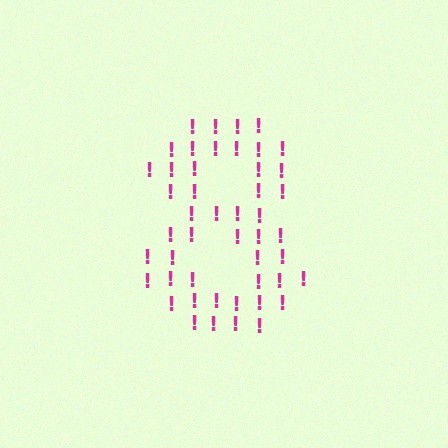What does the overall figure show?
The overall figure shows the digit 8.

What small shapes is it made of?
It is made of small exclamation marks.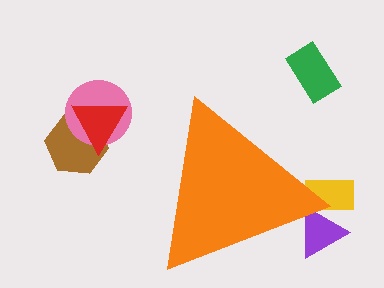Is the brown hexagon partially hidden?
No, the brown hexagon is fully visible.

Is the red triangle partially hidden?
No, the red triangle is fully visible.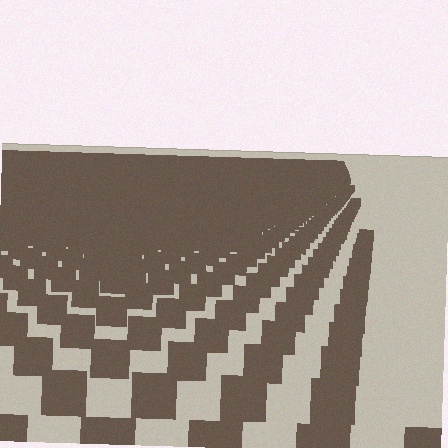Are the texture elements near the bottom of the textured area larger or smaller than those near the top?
Larger. Near the bottom, elements are closer to the viewer and appear at a bigger on-screen size.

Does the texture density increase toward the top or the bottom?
Density increases toward the top.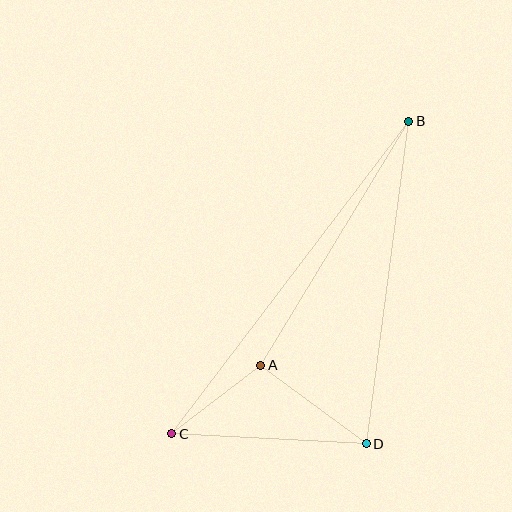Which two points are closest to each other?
Points A and C are closest to each other.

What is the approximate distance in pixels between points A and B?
The distance between A and B is approximately 286 pixels.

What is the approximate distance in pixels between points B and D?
The distance between B and D is approximately 325 pixels.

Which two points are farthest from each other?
Points B and C are farthest from each other.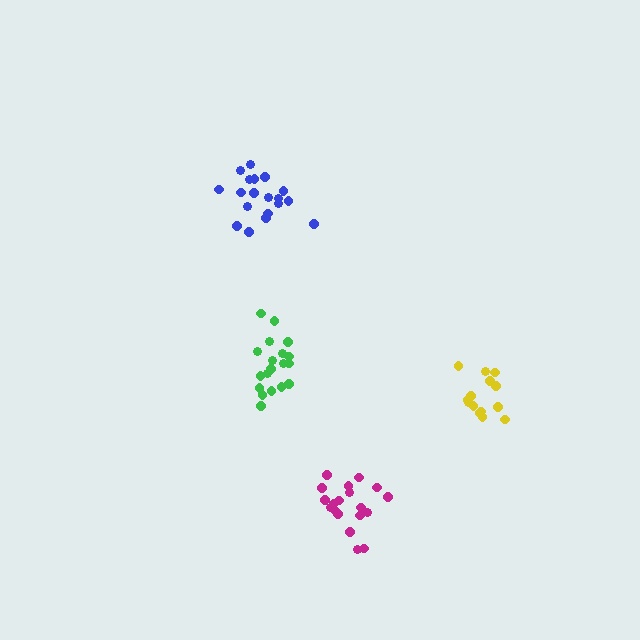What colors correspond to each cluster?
The clusters are colored: green, blue, yellow, magenta.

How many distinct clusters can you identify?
There are 4 distinct clusters.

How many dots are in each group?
Group 1: 19 dots, Group 2: 19 dots, Group 3: 14 dots, Group 4: 19 dots (71 total).